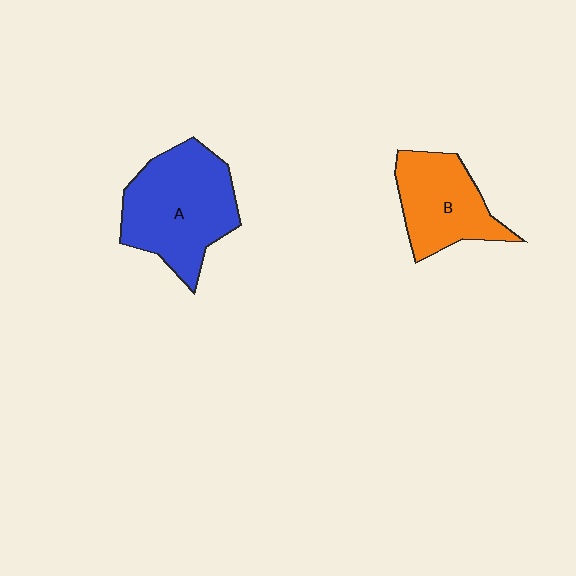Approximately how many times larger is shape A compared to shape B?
Approximately 1.4 times.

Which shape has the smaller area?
Shape B (orange).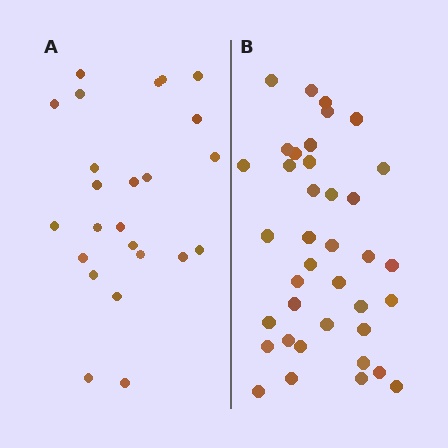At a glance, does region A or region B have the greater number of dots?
Region B (the right region) has more dots.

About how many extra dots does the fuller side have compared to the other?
Region B has approximately 15 more dots than region A.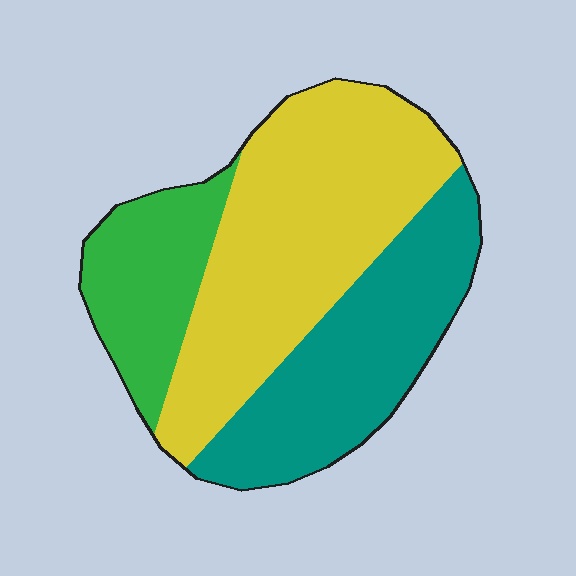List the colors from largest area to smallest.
From largest to smallest: yellow, teal, green.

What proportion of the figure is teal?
Teal covers about 35% of the figure.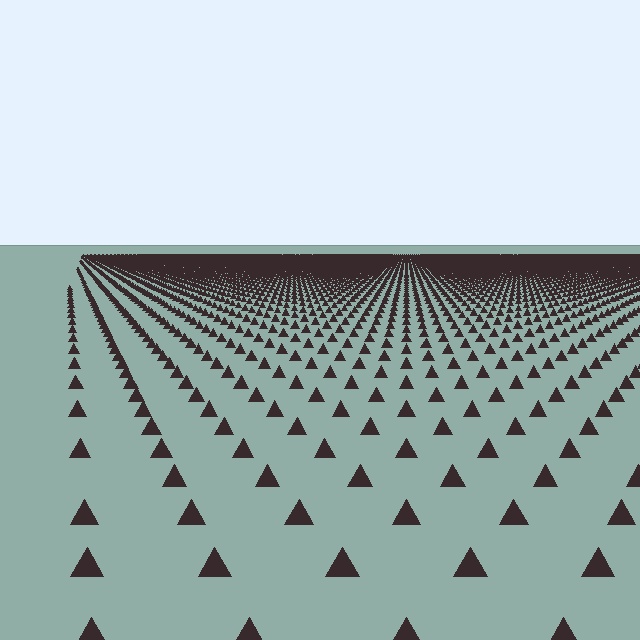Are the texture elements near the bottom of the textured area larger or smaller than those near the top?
Larger. Near the bottom, elements are closer to the viewer and appear at a bigger on-screen size.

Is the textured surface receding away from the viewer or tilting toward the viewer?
The surface is receding away from the viewer. Texture elements get smaller and denser toward the top.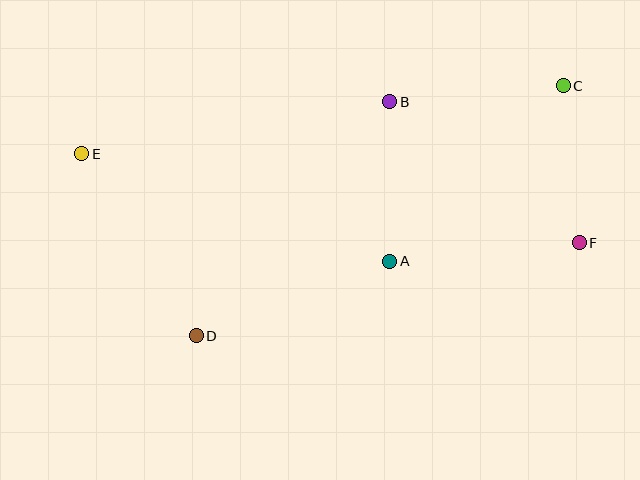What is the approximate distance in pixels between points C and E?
The distance between C and E is approximately 486 pixels.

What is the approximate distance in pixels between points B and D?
The distance between B and D is approximately 304 pixels.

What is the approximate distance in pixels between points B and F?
The distance between B and F is approximately 236 pixels.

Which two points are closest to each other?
Points C and F are closest to each other.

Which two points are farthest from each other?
Points E and F are farthest from each other.